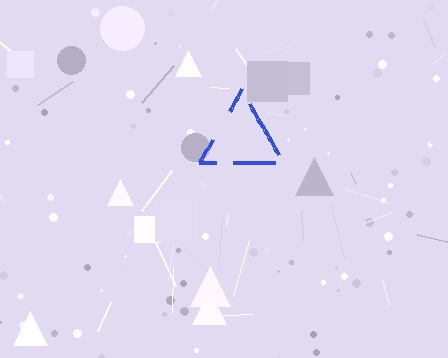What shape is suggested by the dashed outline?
The dashed outline suggests a triangle.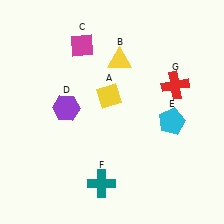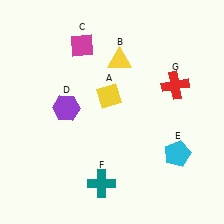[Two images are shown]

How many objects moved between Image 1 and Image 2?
1 object moved between the two images.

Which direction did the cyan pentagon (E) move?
The cyan pentagon (E) moved down.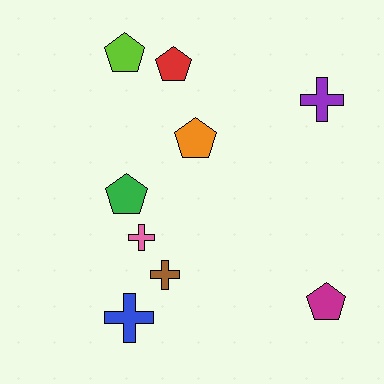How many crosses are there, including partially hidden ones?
There are 4 crosses.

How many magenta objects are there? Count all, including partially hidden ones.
There is 1 magenta object.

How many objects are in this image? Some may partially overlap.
There are 9 objects.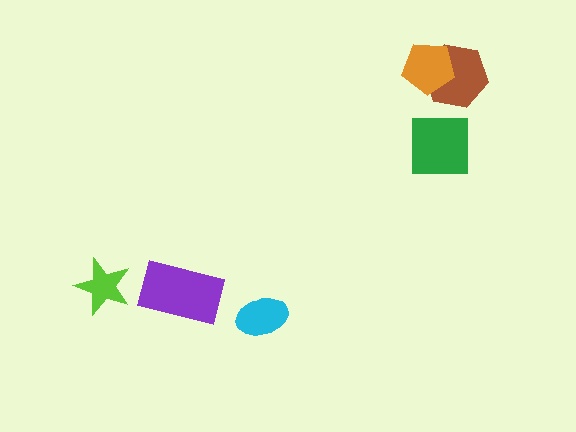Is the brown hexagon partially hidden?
Yes, it is partially covered by another shape.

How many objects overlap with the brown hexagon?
1 object overlaps with the brown hexagon.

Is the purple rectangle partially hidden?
No, no other shape covers it.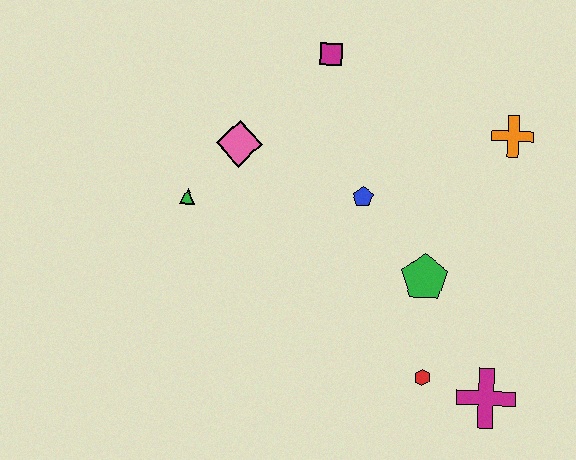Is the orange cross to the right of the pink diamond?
Yes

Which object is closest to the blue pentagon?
The green pentagon is closest to the blue pentagon.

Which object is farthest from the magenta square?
The magenta cross is farthest from the magenta square.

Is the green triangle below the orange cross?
Yes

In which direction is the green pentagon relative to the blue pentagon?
The green pentagon is below the blue pentagon.